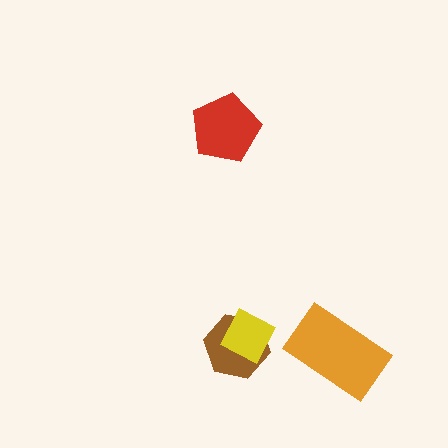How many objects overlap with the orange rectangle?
0 objects overlap with the orange rectangle.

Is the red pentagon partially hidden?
No, no other shape covers it.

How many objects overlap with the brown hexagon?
1 object overlaps with the brown hexagon.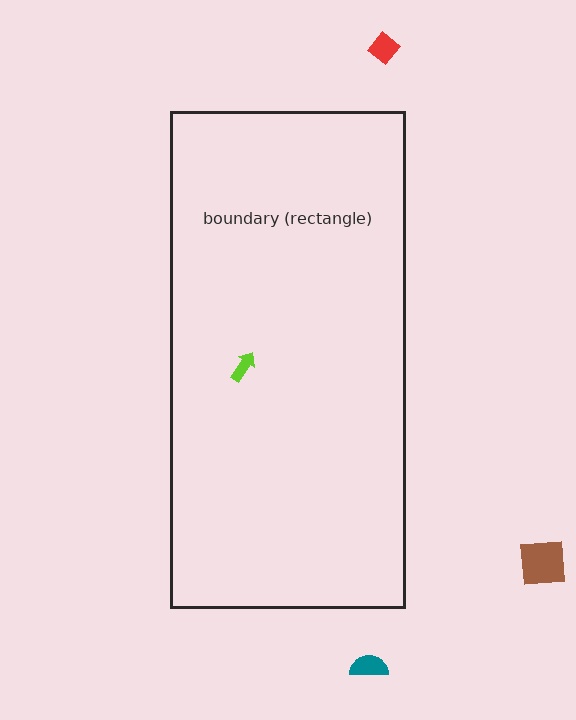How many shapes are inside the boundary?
1 inside, 3 outside.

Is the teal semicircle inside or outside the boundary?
Outside.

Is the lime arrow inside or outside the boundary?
Inside.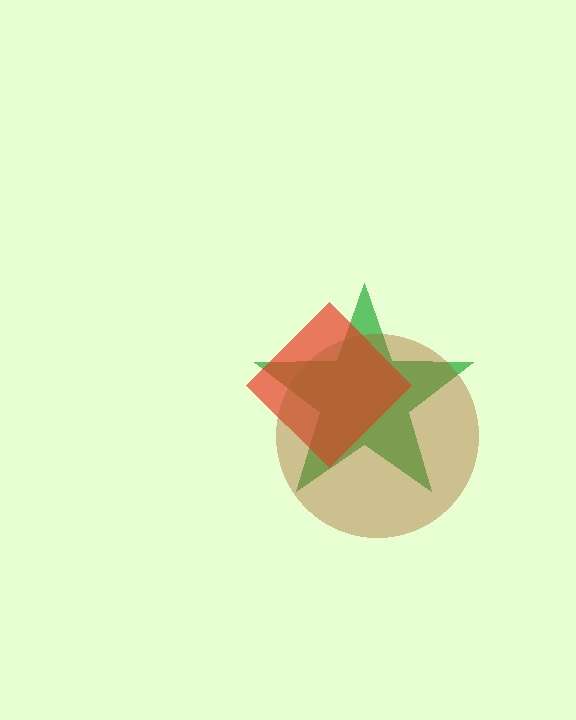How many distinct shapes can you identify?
There are 3 distinct shapes: a green star, a red diamond, a brown circle.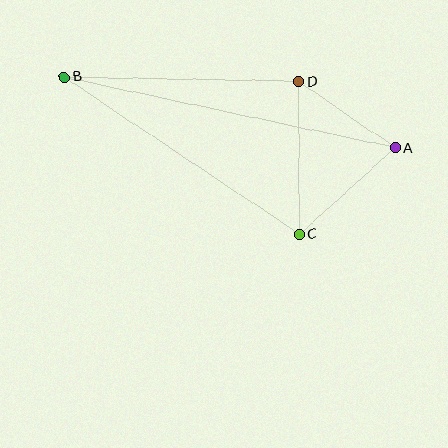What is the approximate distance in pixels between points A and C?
The distance between A and C is approximately 129 pixels.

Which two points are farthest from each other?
Points A and B are farthest from each other.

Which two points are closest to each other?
Points A and D are closest to each other.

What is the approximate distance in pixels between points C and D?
The distance between C and D is approximately 153 pixels.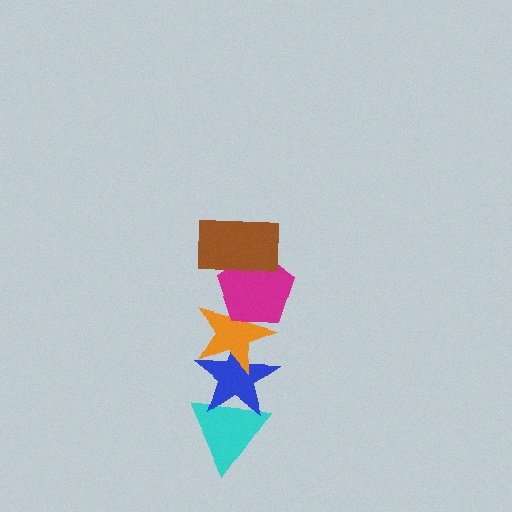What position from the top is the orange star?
The orange star is 3rd from the top.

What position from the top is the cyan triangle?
The cyan triangle is 5th from the top.